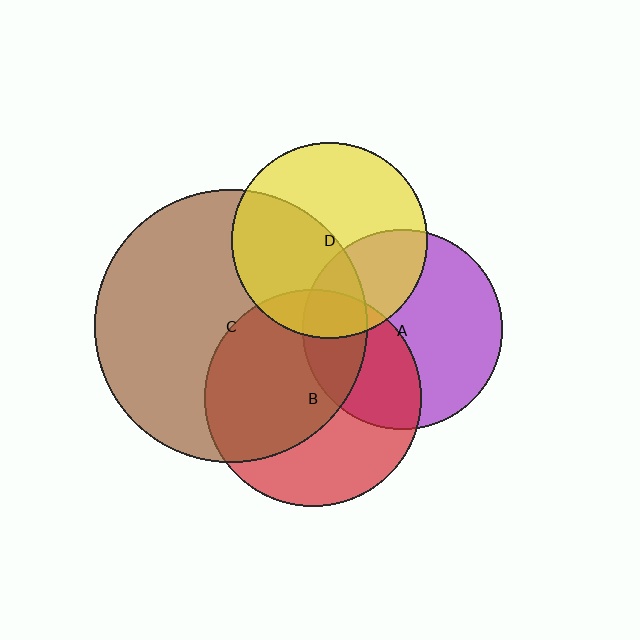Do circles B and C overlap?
Yes.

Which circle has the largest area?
Circle C (brown).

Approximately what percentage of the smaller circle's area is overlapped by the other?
Approximately 55%.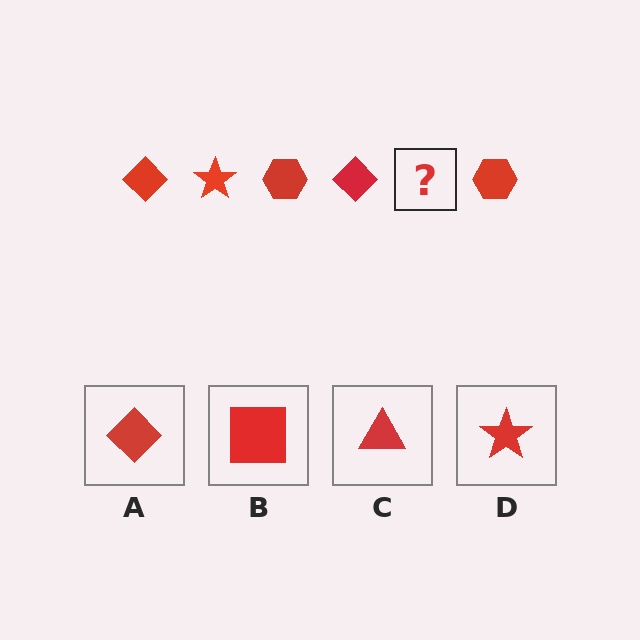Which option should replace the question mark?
Option D.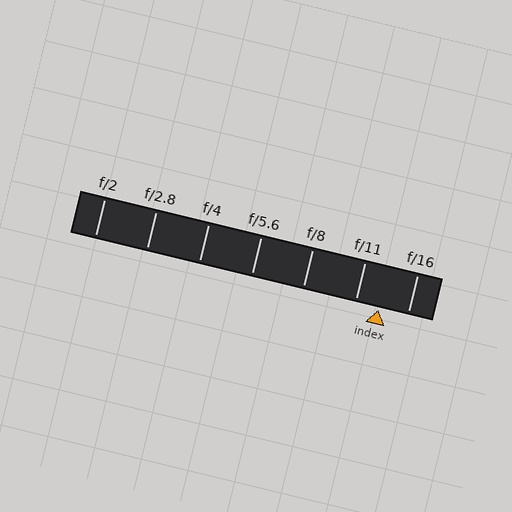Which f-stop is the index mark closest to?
The index mark is closest to f/11.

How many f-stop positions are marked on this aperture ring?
There are 7 f-stop positions marked.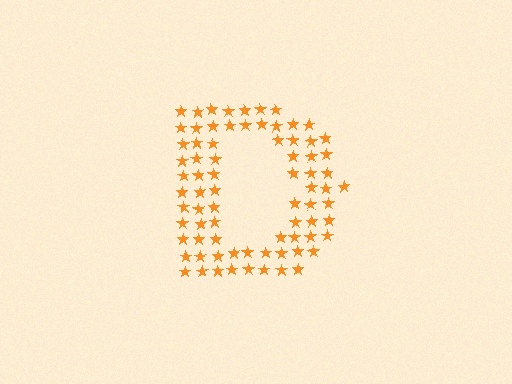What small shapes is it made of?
It is made of small stars.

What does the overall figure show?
The overall figure shows the letter D.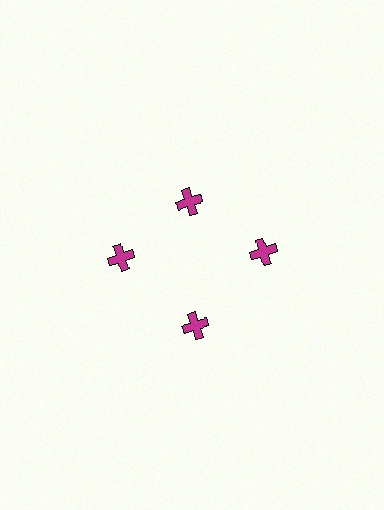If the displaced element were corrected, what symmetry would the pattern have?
It would have 4-fold rotational symmetry — the pattern would map onto itself every 90 degrees.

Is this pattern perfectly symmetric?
No. The 4 magenta crosses are arranged in a ring, but one element near the 12 o'clock position is pulled inward toward the center, breaking the 4-fold rotational symmetry.